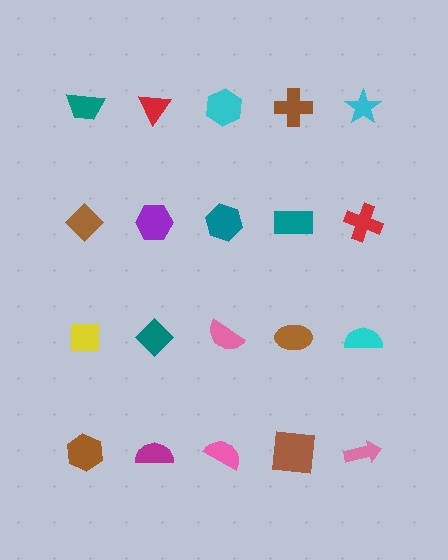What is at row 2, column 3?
A teal hexagon.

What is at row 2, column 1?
A brown diamond.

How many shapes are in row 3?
5 shapes.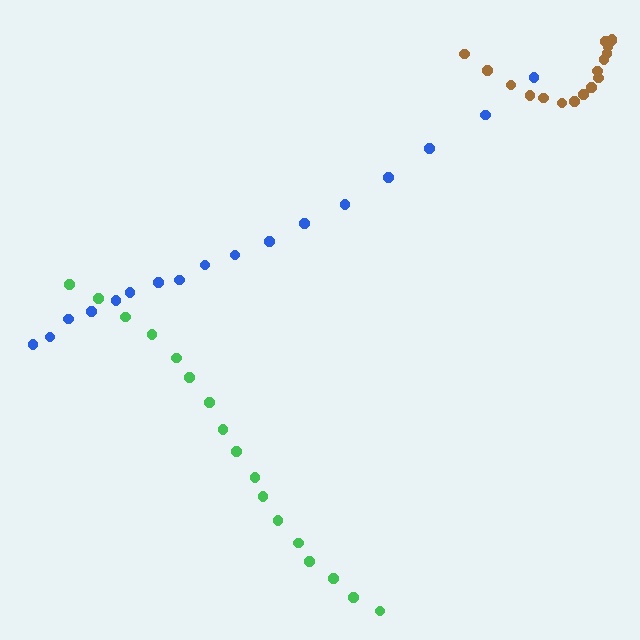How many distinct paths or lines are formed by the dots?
There are 3 distinct paths.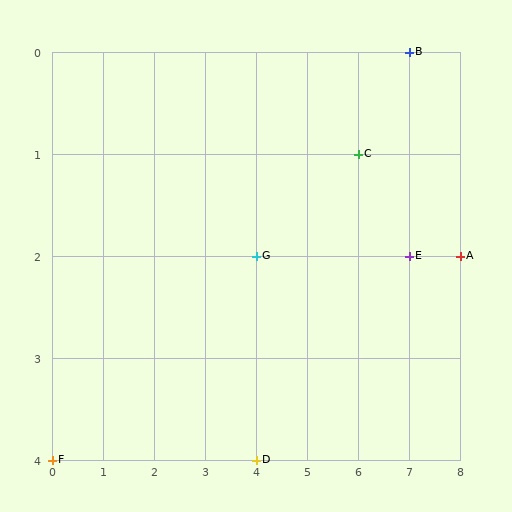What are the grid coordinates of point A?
Point A is at grid coordinates (8, 2).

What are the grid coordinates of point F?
Point F is at grid coordinates (0, 4).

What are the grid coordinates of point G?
Point G is at grid coordinates (4, 2).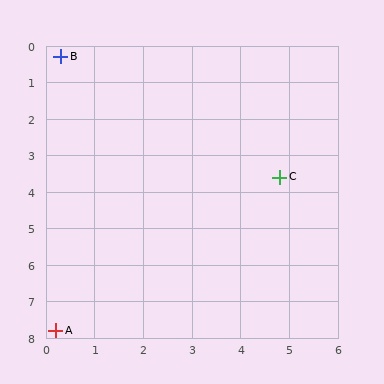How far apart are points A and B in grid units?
Points A and B are about 7.5 grid units apart.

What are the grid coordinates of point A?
Point A is at approximately (0.2, 7.8).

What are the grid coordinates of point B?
Point B is at approximately (0.3, 0.3).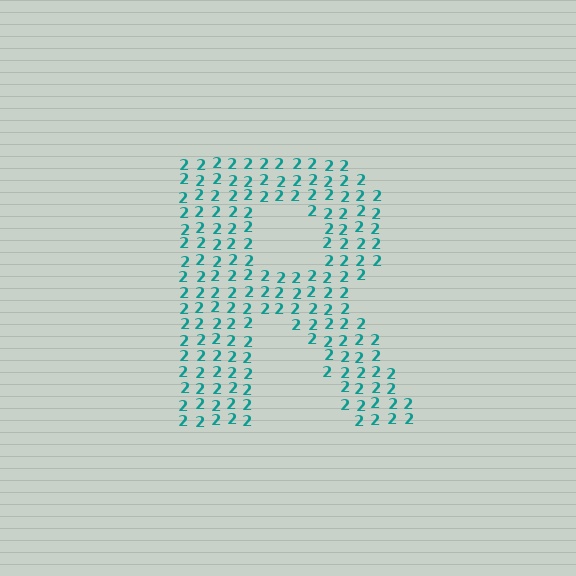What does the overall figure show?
The overall figure shows the letter R.